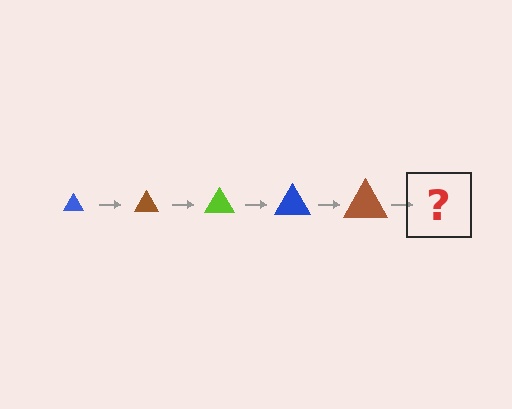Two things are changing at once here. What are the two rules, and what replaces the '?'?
The two rules are that the triangle grows larger each step and the color cycles through blue, brown, and lime. The '?' should be a lime triangle, larger than the previous one.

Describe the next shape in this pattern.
It should be a lime triangle, larger than the previous one.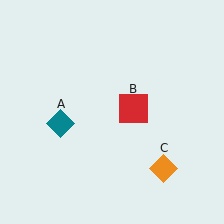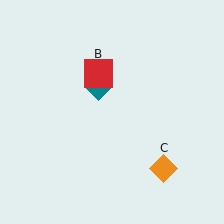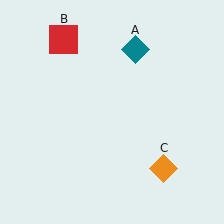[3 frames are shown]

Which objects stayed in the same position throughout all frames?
Orange diamond (object C) remained stationary.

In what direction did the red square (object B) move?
The red square (object B) moved up and to the left.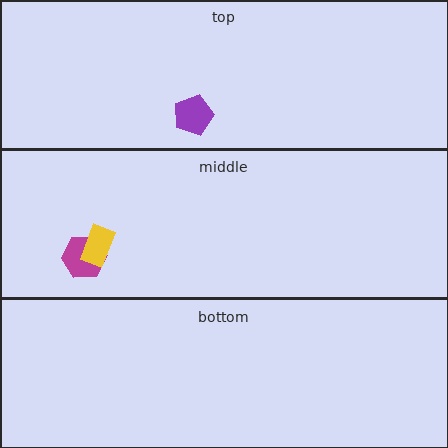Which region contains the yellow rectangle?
The middle region.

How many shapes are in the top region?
1.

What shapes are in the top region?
The purple pentagon.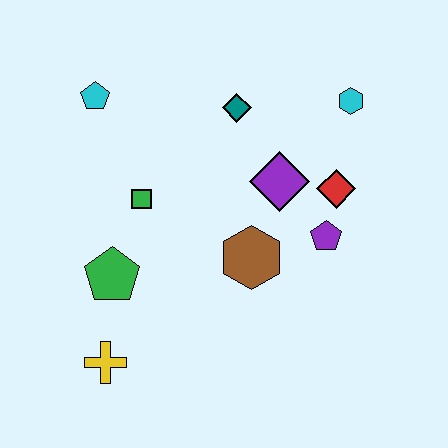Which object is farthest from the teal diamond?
The yellow cross is farthest from the teal diamond.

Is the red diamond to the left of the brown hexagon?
No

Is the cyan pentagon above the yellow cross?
Yes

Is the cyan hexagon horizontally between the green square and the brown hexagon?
No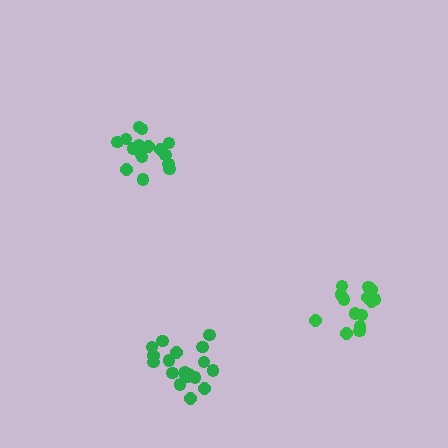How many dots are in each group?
Group 1: 19 dots, Group 2: 16 dots, Group 3: 14 dots (49 total).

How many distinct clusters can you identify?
There are 3 distinct clusters.